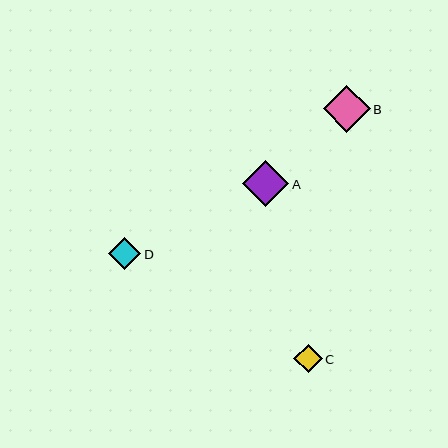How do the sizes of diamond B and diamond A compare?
Diamond B and diamond A are approximately the same size.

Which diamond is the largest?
Diamond B is the largest with a size of approximately 47 pixels.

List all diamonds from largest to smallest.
From largest to smallest: B, A, D, C.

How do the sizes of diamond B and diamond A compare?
Diamond B and diamond A are approximately the same size.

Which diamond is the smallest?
Diamond C is the smallest with a size of approximately 28 pixels.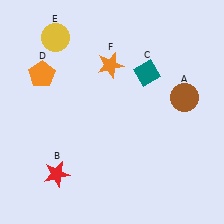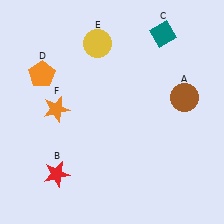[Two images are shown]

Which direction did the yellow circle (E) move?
The yellow circle (E) moved right.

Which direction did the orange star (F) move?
The orange star (F) moved left.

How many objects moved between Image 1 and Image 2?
3 objects moved between the two images.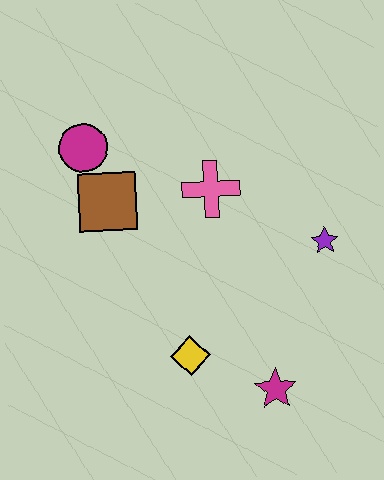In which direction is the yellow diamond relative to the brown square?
The yellow diamond is below the brown square.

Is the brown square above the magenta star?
Yes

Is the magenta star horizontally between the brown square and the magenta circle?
No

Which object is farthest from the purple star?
The magenta circle is farthest from the purple star.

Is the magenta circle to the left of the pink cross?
Yes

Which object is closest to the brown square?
The magenta circle is closest to the brown square.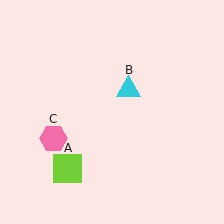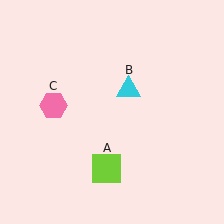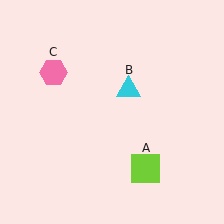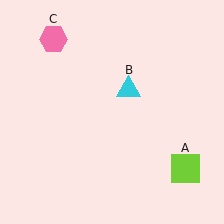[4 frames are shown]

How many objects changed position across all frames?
2 objects changed position: lime square (object A), pink hexagon (object C).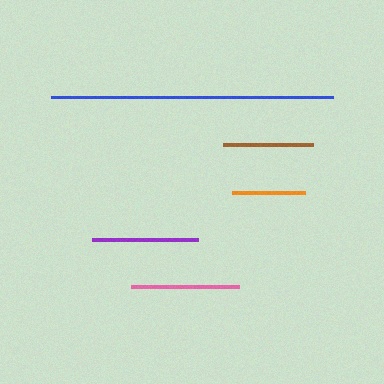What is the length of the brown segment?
The brown segment is approximately 89 pixels long.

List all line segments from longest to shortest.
From longest to shortest: blue, pink, purple, brown, orange.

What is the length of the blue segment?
The blue segment is approximately 282 pixels long.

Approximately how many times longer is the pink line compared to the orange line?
The pink line is approximately 1.5 times the length of the orange line.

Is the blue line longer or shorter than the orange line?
The blue line is longer than the orange line.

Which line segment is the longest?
The blue line is the longest at approximately 282 pixels.